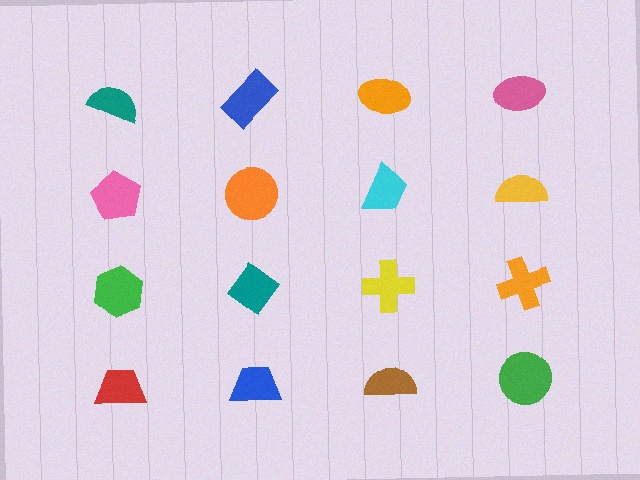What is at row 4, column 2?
A blue trapezoid.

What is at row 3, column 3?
A yellow cross.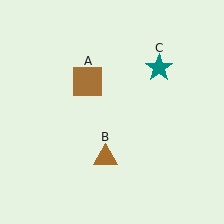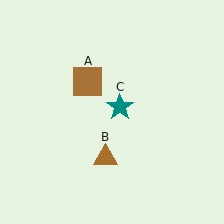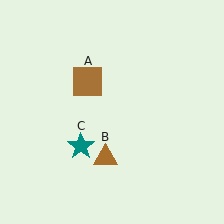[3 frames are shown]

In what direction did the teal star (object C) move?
The teal star (object C) moved down and to the left.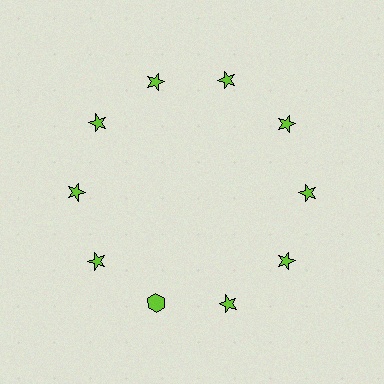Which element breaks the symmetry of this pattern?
The lime hexagon at roughly the 7 o'clock position breaks the symmetry. All other shapes are lime stars.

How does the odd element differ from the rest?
It has a different shape: hexagon instead of star.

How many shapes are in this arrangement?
There are 10 shapes arranged in a ring pattern.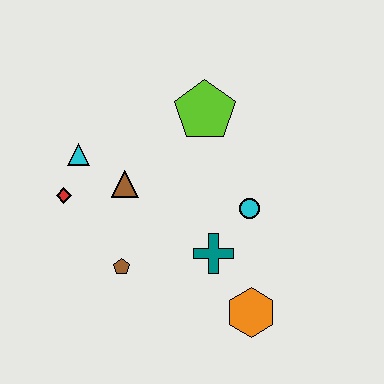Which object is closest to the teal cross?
The cyan circle is closest to the teal cross.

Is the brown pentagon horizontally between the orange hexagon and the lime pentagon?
No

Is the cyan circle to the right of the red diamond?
Yes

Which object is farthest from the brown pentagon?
The lime pentagon is farthest from the brown pentagon.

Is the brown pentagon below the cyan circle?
Yes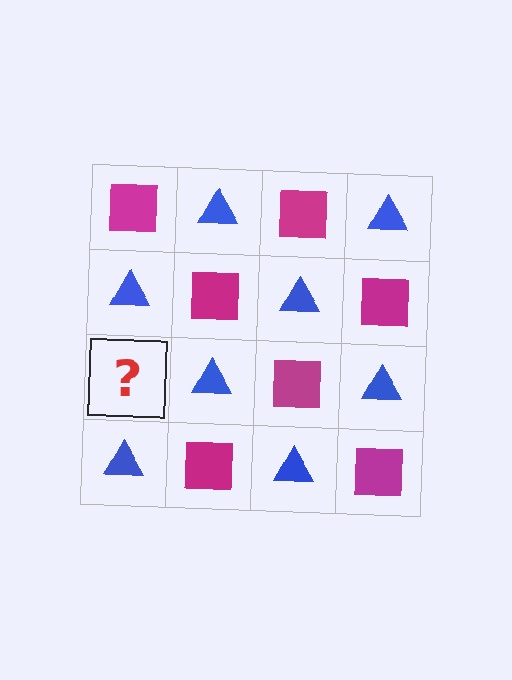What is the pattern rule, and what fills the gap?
The rule is that it alternates magenta square and blue triangle in a checkerboard pattern. The gap should be filled with a magenta square.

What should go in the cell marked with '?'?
The missing cell should contain a magenta square.